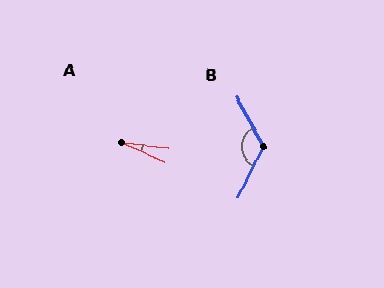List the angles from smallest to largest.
A (17°), B (126°).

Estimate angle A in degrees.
Approximately 17 degrees.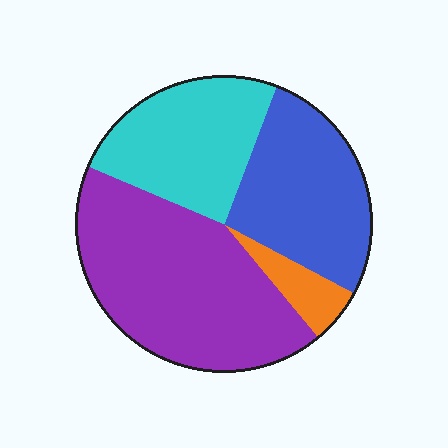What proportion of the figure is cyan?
Cyan takes up about one quarter (1/4) of the figure.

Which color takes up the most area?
Purple, at roughly 40%.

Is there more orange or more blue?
Blue.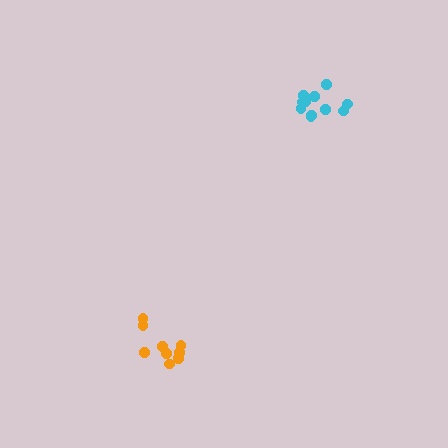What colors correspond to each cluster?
The clusters are colored: cyan, orange.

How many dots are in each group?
Group 1: 11 dots, Group 2: 9 dots (20 total).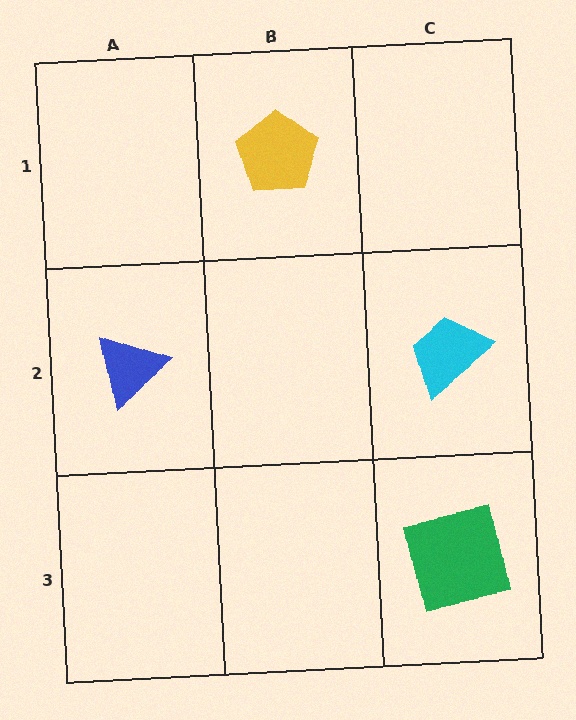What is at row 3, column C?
A green square.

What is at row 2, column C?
A cyan trapezoid.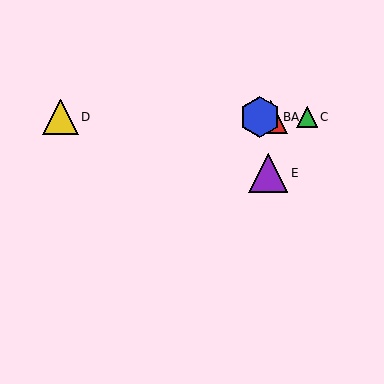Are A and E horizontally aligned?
No, A is at y≈117 and E is at y≈173.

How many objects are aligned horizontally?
4 objects (A, B, C, D) are aligned horizontally.